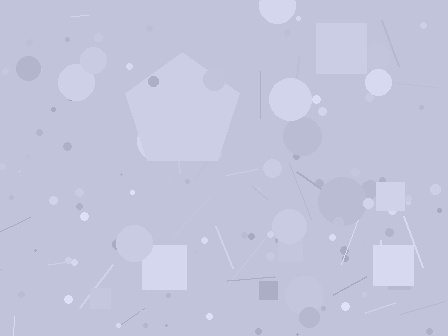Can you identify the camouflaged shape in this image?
The camouflaged shape is a pentagon.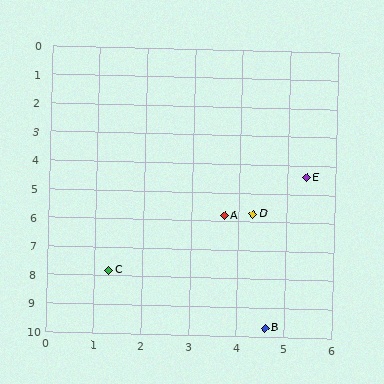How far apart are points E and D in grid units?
Points E and D are about 1.7 grid units apart.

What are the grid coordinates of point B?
Point B is at approximately (4.6, 9.7).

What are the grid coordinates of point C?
Point C is at approximately (1.3, 7.8).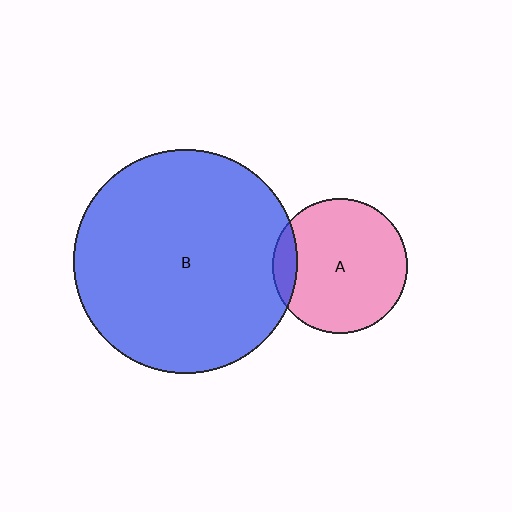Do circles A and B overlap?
Yes.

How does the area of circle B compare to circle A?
Approximately 2.8 times.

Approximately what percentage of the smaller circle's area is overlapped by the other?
Approximately 10%.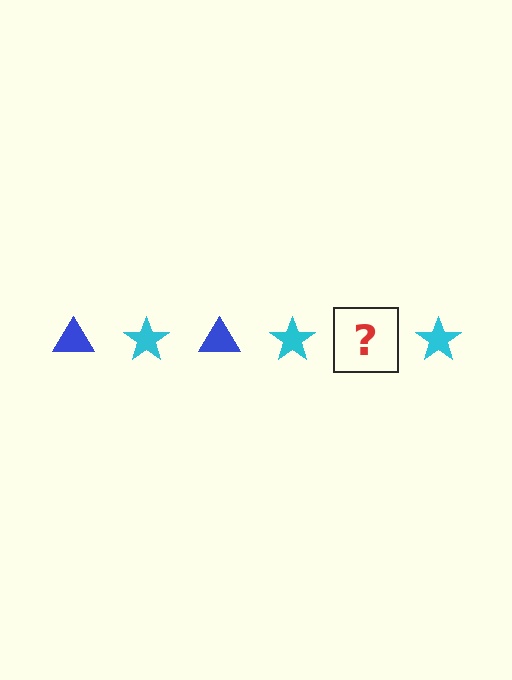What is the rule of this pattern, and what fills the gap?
The rule is that the pattern alternates between blue triangle and cyan star. The gap should be filled with a blue triangle.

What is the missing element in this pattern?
The missing element is a blue triangle.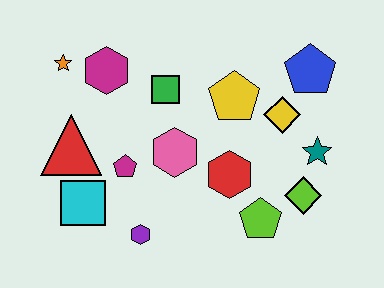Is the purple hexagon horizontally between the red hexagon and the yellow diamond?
No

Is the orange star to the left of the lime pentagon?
Yes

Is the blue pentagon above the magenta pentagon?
Yes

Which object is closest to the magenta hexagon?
The orange star is closest to the magenta hexagon.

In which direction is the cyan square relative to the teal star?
The cyan square is to the left of the teal star.